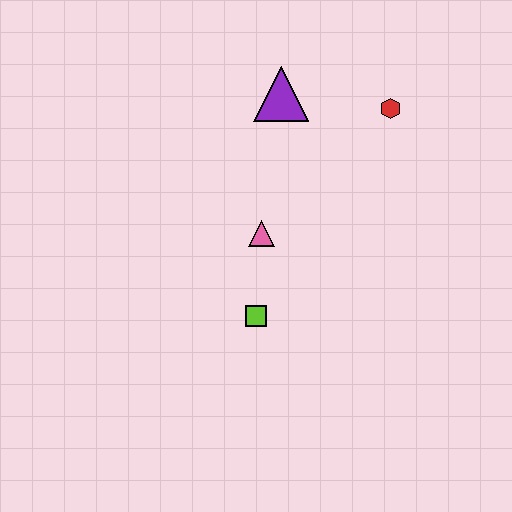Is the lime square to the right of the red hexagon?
No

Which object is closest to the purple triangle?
The red hexagon is closest to the purple triangle.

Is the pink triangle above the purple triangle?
No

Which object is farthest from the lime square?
The red hexagon is farthest from the lime square.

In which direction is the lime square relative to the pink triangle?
The lime square is below the pink triangle.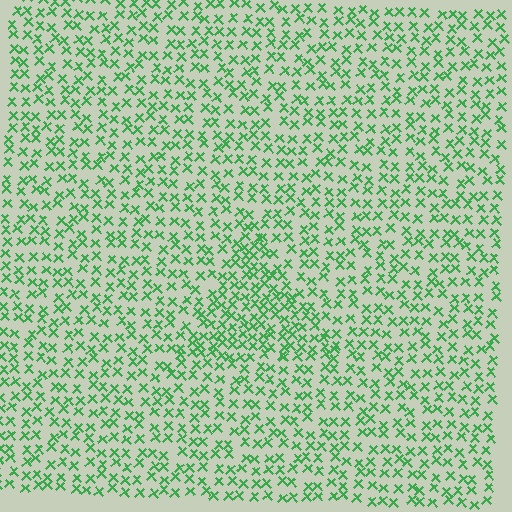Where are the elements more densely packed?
The elements are more densely packed inside the triangle boundary.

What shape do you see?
I see a triangle.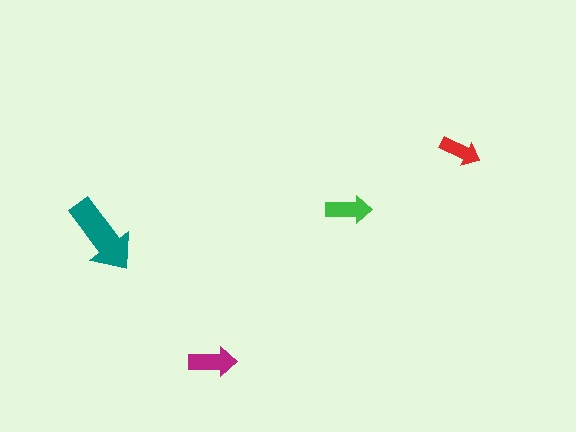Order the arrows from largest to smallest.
the teal one, the magenta one, the green one, the red one.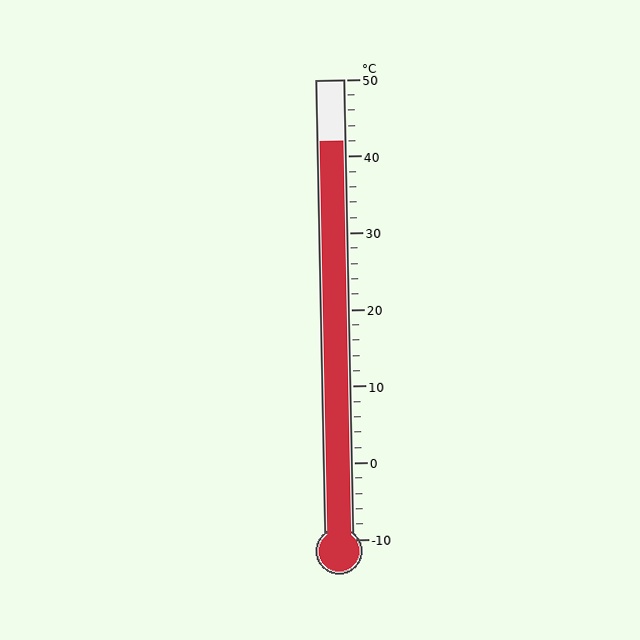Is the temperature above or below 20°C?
The temperature is above 20°C.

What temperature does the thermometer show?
The thermometer shows approximately 42°C.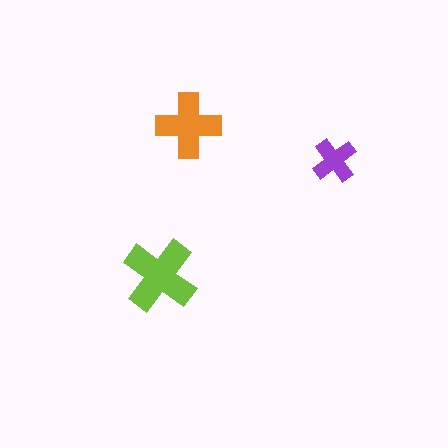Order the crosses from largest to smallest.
the lime one, the orange one, the purple one.